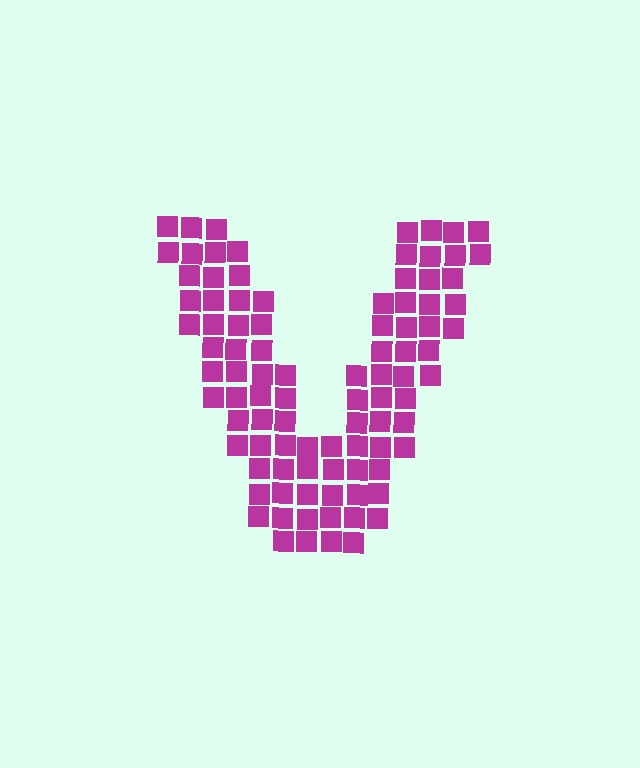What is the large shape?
The large shape is the letter V.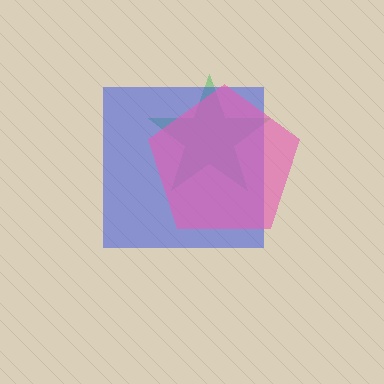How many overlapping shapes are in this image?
There are 3 overlapping shapes in the image.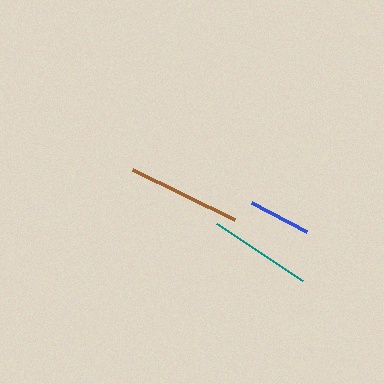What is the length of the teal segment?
The teal segment is approximately 103 pixels long.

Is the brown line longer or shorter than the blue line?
The brown line is longer than the blue line.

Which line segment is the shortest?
The blue line is the shortest at approximately 62 pixels.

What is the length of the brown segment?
The brown segment is approximately 114 pixels long.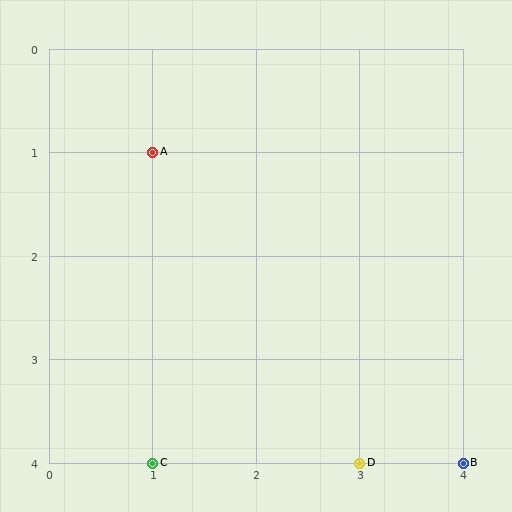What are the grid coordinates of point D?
Point D is at grid coordinates (3, 4).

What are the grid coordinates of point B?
Point B is at grid coordinates (4, 4).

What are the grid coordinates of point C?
Point C is at grid coordinates (1, 4).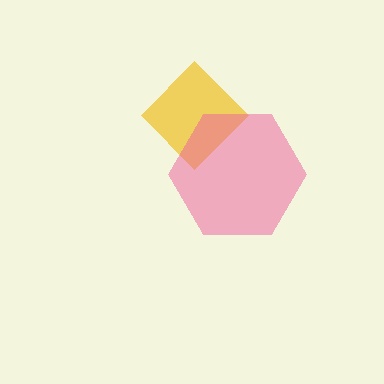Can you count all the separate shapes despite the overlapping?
Yes, there are 2 separate shapes.